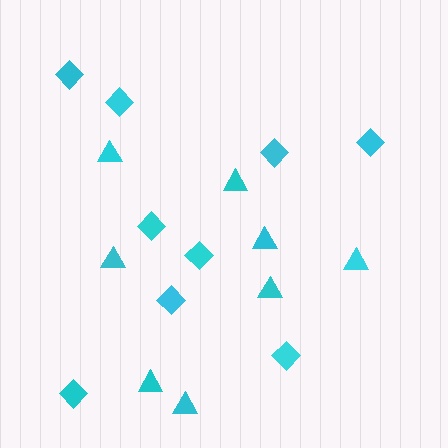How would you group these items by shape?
There are 2 groups: one group of triangles (8) and one group of diamonds (9).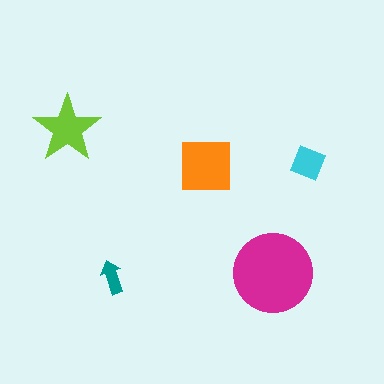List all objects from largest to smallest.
The magenta circle, the orange square, the lime star, the cyan diamond, the teal arrow.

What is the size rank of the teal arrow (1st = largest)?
5th.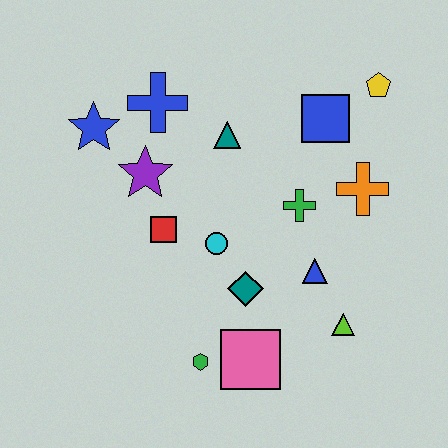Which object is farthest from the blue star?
The lime triangle is farthest from the blue star.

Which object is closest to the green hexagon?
The pink square is closest to the green hexagon.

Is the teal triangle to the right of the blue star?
Yes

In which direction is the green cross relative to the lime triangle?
The green cross is above the lime triangle.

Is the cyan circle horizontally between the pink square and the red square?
Yes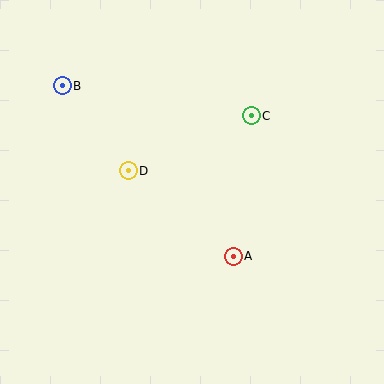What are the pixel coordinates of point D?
Point D is at (128, 171).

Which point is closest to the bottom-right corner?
Point A is closest to the bottom-right corner.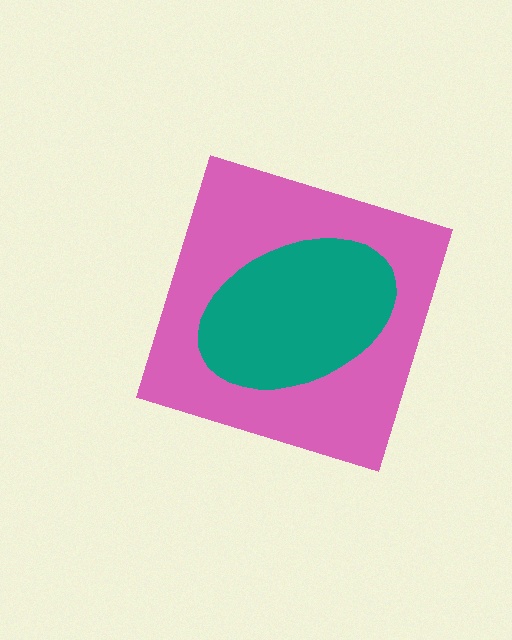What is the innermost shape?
The teal ellipse.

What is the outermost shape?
The pink diamond.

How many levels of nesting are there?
2.